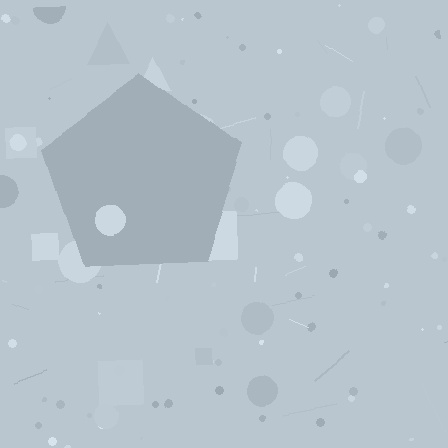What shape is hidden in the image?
A pentagon is hidden in the image.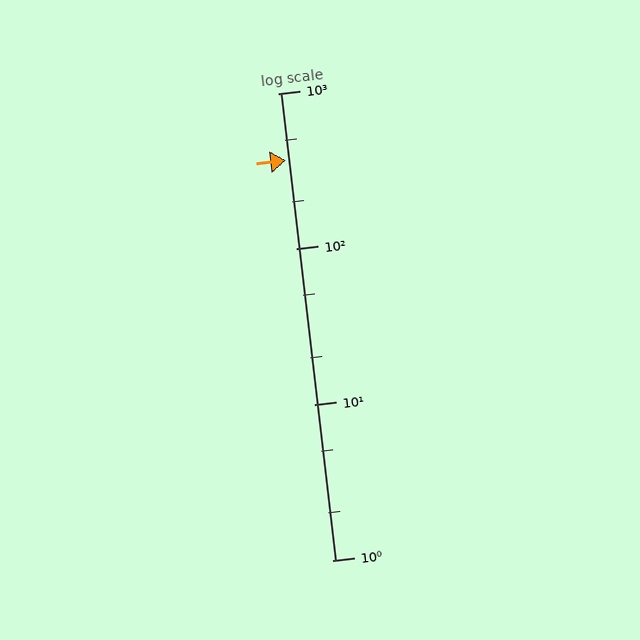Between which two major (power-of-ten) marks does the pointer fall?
The pointer is between 100 and 1000.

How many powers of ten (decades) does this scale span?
The scale spans 3 decades, from 1 to 1000.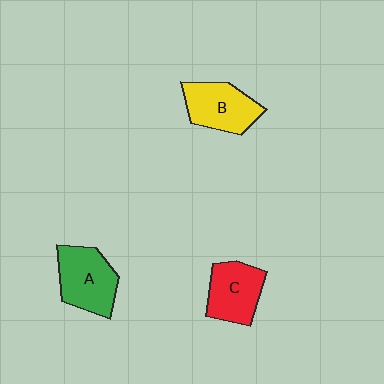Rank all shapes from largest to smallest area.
From largest to smallest: A (green), B (yellow), C (red).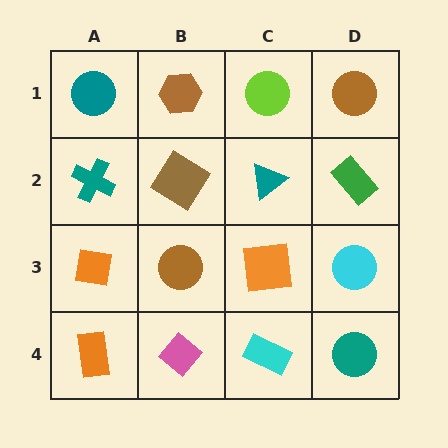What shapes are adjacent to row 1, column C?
A teal triangle (row 2, column C), a brown hexagon (row 1, column B), a brown circle (row 1, column D).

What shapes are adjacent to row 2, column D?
A brown circle (row 1, column D), a cyan circle (row 3, column D), a teal triangle (row 2, column C).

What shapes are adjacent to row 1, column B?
A brown diamond (row 2, column B), a teal circle (row 1, column A), a lime circle (row 1, column C).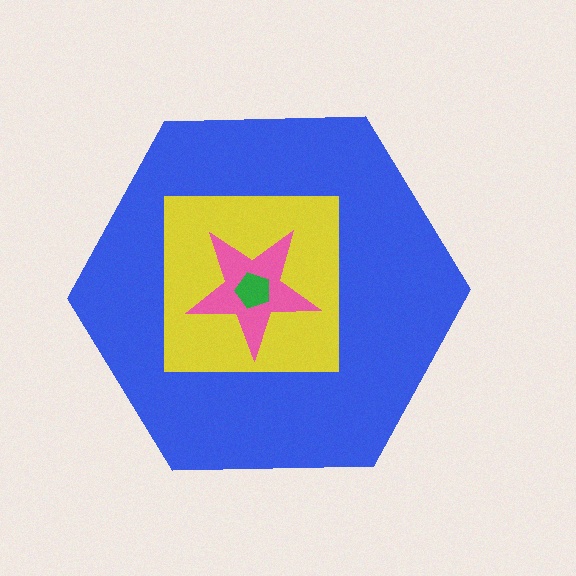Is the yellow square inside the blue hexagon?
Yes.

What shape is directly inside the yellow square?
The pink star.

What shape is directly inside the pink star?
The green pentagon.